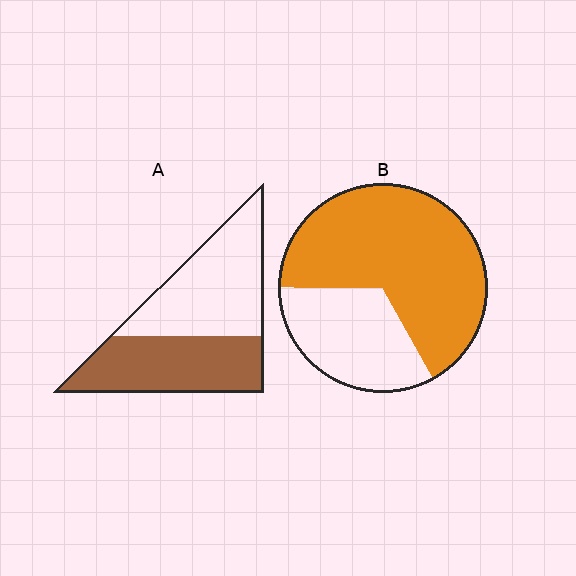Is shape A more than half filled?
Roughly half.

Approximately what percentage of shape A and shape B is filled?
A is approximately 45% and B is approximately 65%.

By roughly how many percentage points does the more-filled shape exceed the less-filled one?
By roughly 20 percentage points (B over A).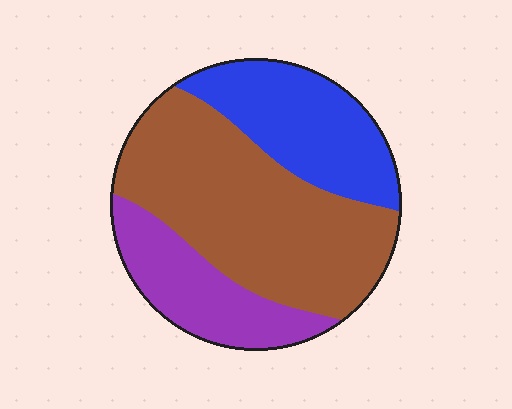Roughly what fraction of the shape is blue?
Blue takes up between a quarter and a half of the shape.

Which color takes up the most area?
Brown, at roughly 50%.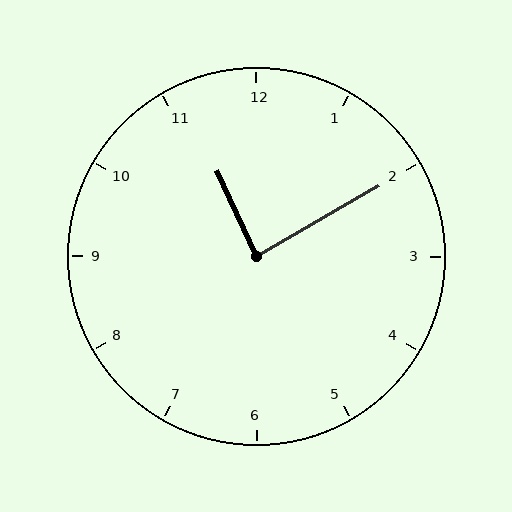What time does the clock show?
11:10.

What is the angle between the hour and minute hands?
Approximately 85 degrees.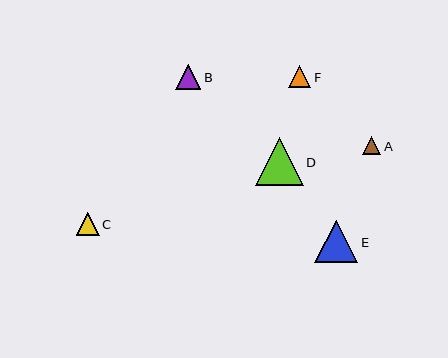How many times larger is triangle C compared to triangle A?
Triangle C is approximately 1.2 times the size of triangle A.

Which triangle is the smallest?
Triangle A is the smallest with a size of approximately 19 pixels.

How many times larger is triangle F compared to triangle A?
Triangle F is approximately 1.2 times the size of triangle A.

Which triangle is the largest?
Triangle D is the largest with a size of approximately 48 pixels.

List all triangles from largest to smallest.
From largest to smallest: D, E, B, C, F, A.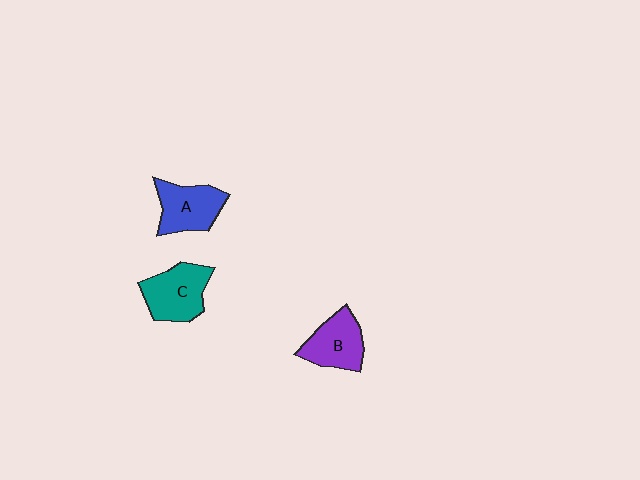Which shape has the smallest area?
Shape B (purple).